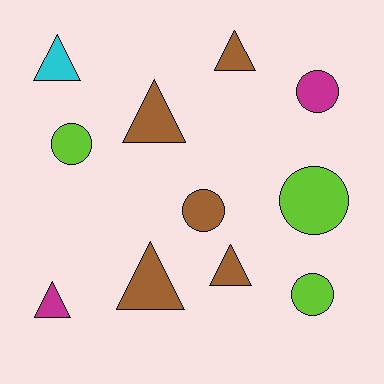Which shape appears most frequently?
Triangle, with 6 objects.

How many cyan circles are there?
There are no cyan circles.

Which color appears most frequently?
Brown, with 5 objects.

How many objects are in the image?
There are 11 objects.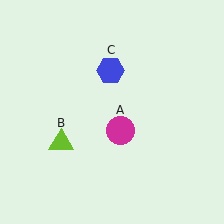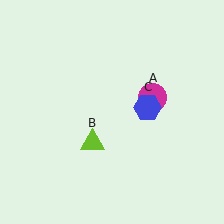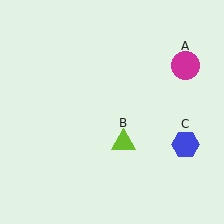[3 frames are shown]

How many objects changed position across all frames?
3 objects changed position: magenta circle (object A), lime triangle (object B), blue hexagon (object C).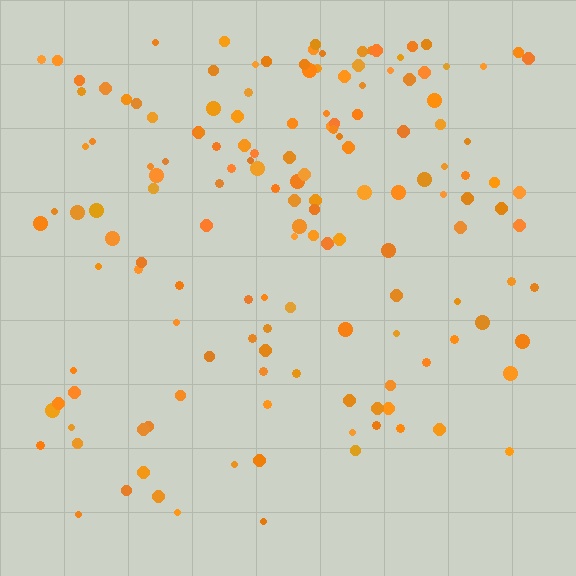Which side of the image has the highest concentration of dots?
The top.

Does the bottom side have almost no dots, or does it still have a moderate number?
Still a moderate number, just noticeably fewer than the top.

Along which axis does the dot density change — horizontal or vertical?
Vertical.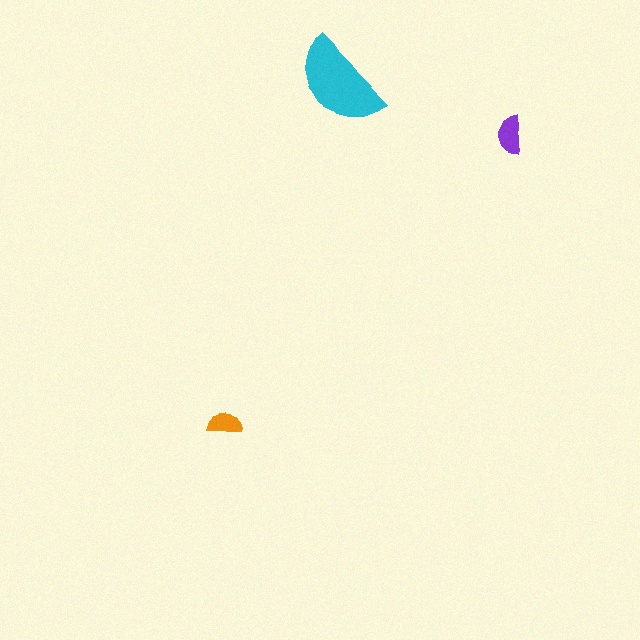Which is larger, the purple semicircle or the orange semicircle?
The purple one.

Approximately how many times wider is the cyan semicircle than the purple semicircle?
About 2.5 times wider.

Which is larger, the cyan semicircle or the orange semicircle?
The cyan one.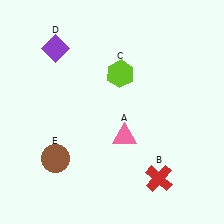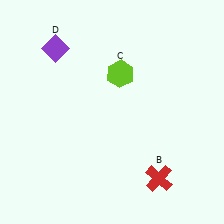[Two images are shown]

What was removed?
The pink triangle (A), the brown circle (E) were removed in Image 2.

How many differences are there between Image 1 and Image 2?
There are 2 differences between the two images.